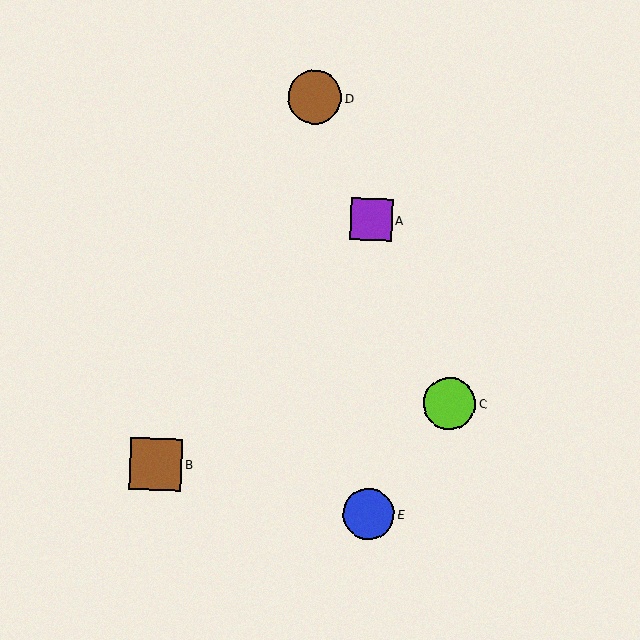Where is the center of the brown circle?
The center of the brown circle is at (315, 97).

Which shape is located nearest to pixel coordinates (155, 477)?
The brown square (labeled B) at (156, 464) is nearest to that location.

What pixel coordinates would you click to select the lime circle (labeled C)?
Click at (450, 404) to select the lime circle C.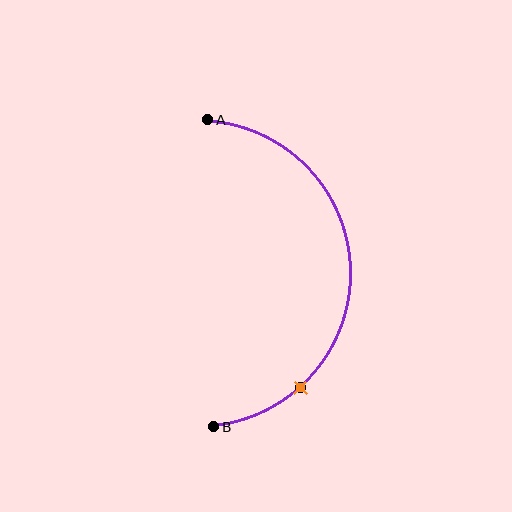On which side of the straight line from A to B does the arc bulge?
The arc bulges to the right of the straight line connecting A and B.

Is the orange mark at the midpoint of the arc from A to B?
No. The orange mark lies on the arc but is closer to endpoint B. The arc midpoint would be at the point on the curve equidistant along the arc from both A and B.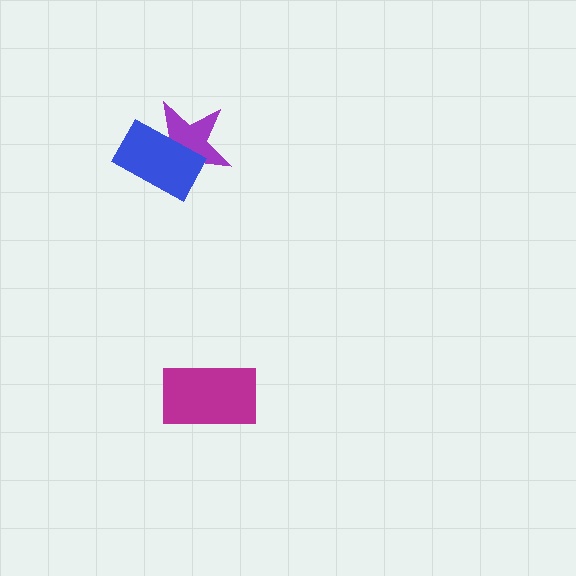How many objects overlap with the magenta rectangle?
0 objects overlap with the magenta rectangle.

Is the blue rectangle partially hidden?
No, no other shape covers it.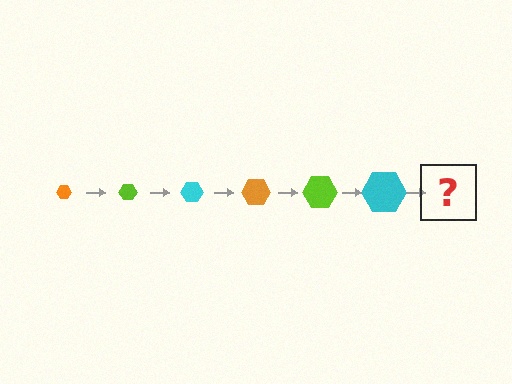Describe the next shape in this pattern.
It should be an orange hexagon, larger than the previous one.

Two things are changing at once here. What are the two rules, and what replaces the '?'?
The two rules are that the hexagon grows larger each step and the color cycles through orange, lime, and cyan. The '?' should be an orange hexagon, larger than the previous one.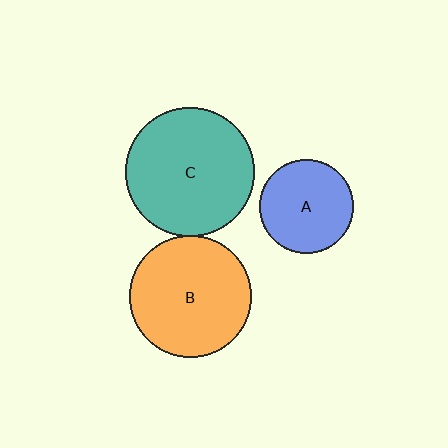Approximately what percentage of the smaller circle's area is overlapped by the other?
Approximately 5%.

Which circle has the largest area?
Circle C (teal).